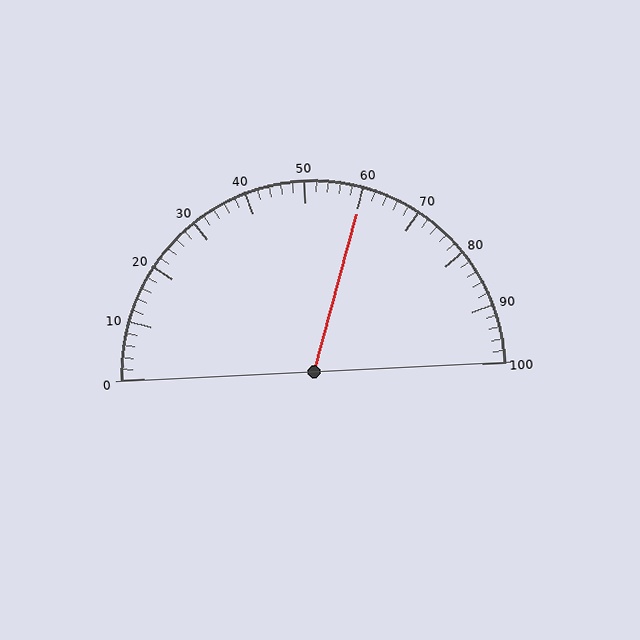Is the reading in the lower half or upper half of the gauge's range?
The reading is in the upper half of the range (0 to 100).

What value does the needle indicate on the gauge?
The needle indicates approximately 60.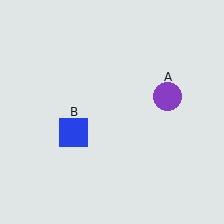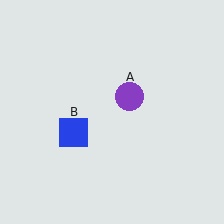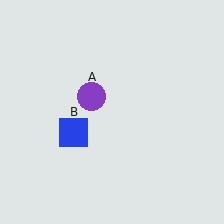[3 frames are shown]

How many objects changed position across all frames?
1 object changed position: purple circle (object A).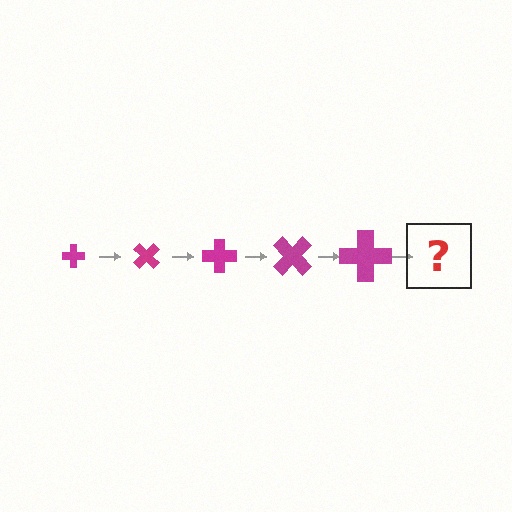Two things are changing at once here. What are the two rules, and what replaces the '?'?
The two rules are that the cross grows larger each step and it rotates 45 degrees each step. The '?' should be a cross, larger than the previous one and rotated 225 degrees from the start.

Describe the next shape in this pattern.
It should be a cross, larger than the previous one and rotated 225 degrees from the start.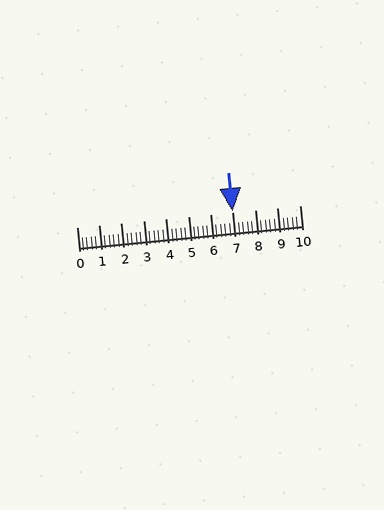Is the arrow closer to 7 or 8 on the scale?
The arrow is closer to 7.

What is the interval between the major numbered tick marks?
The major tick marks are spaced 1 units apart.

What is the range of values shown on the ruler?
The ruler shows values from 0 to 10.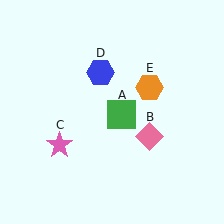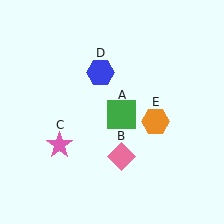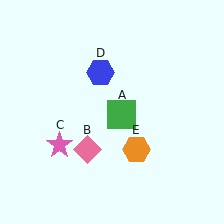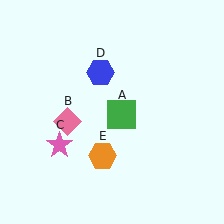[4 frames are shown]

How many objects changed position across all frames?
2 objects changed position: pink diamond (object B), orange hexagon (object E).